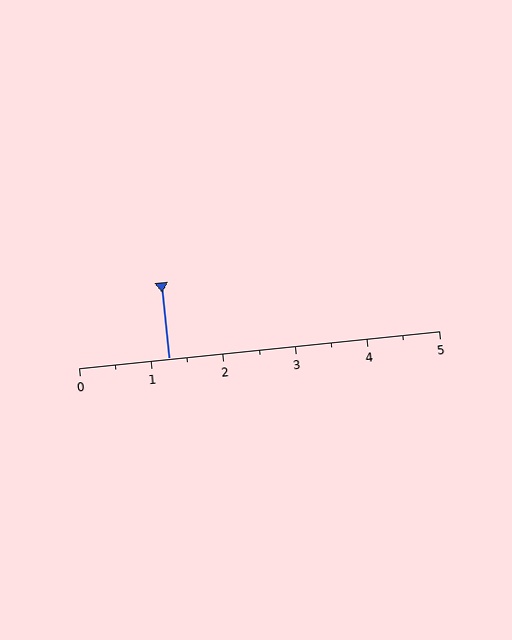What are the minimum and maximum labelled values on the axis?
The axis runs from 0 to 5.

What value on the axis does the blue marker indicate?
The marker indicates approximately 1.2.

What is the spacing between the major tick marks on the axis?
The major ticks are spaced 1 apart.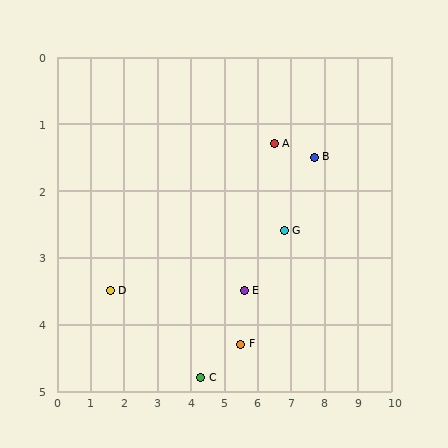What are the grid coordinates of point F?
Point F is at approximately (5.5, 4.3).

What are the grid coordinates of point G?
Point G is at approximately (6.8, 2.6).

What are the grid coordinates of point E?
Point E is at approximately (5.6, 3.5).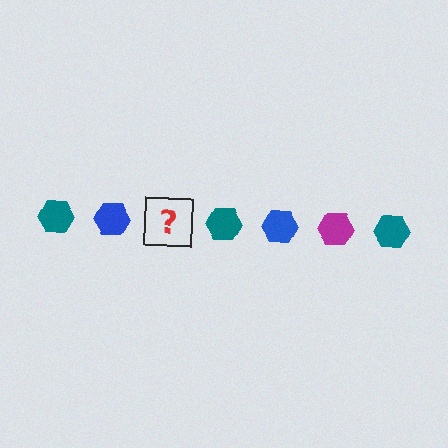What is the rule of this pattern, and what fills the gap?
The rule is that the pattern cycles through teal, blue, magenta hexagons. The gap should be filled with a magenta hexagon.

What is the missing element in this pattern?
The missing element is a magenta hexagon.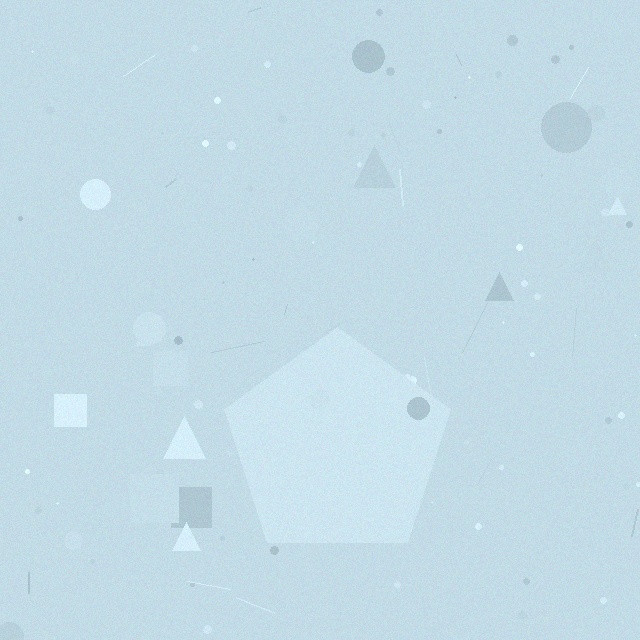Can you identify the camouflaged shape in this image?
The camouflaged shape is a pentagon.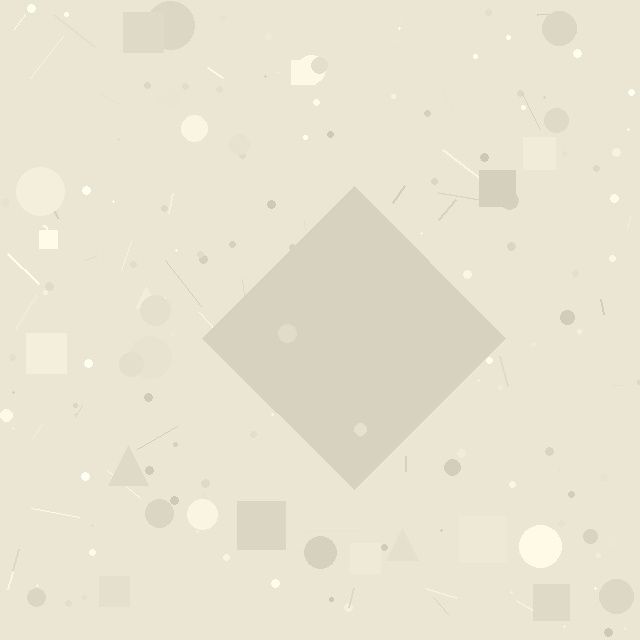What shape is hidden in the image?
A diamond is hidden in the image.